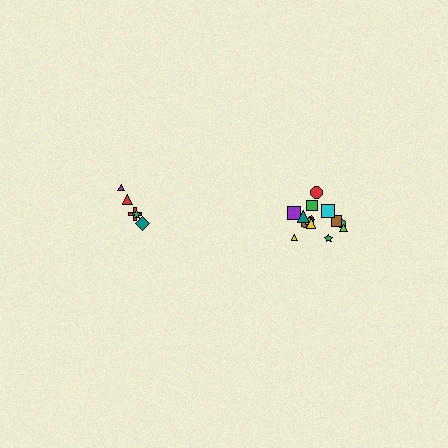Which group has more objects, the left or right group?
The right group.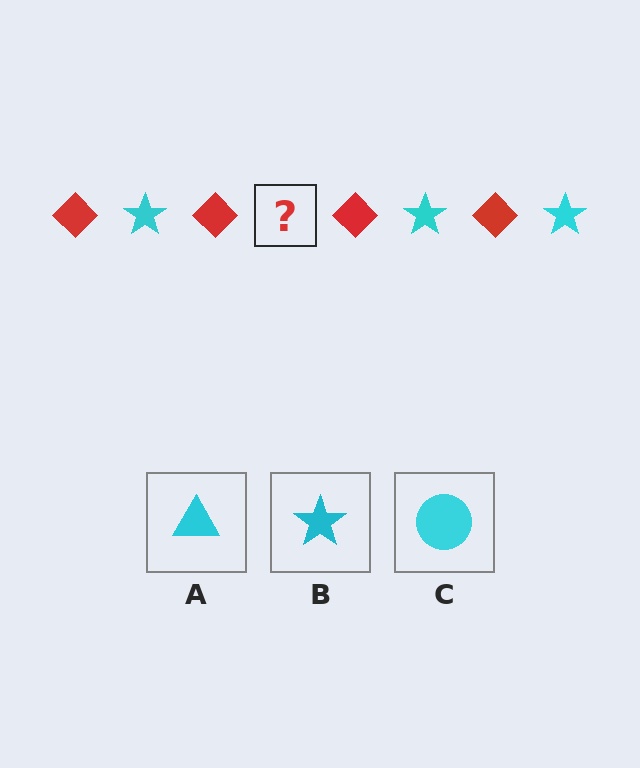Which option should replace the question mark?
Option B.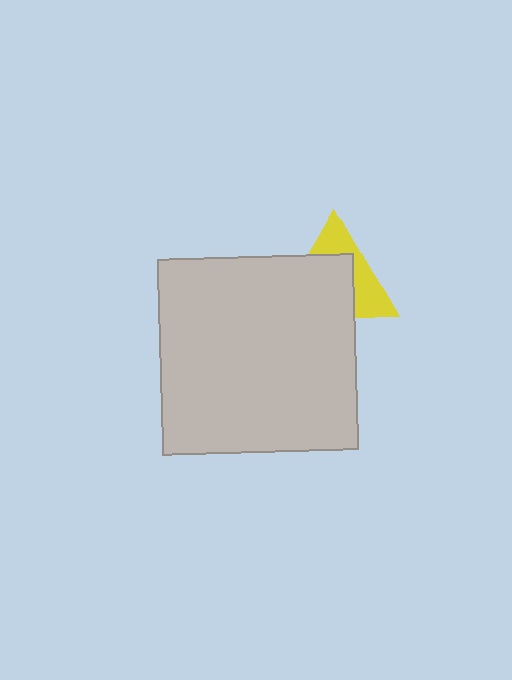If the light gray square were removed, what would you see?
You would see the complete yellow triangle.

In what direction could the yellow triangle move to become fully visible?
The yellow triangle could move up. That would shift it out from behind the light gray square entirely.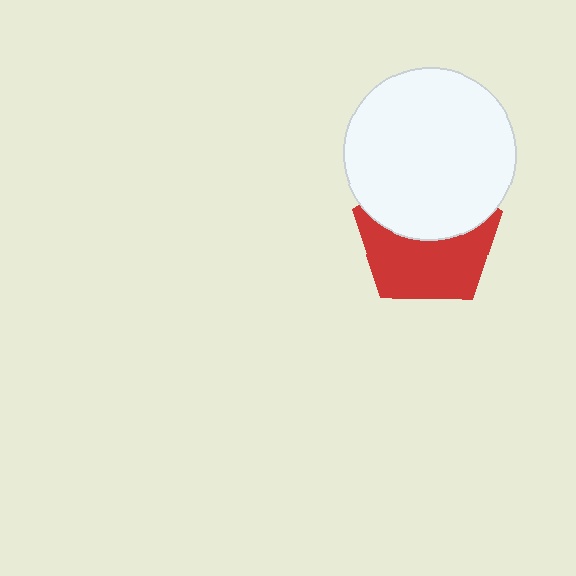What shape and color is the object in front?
The object in front is a white circle.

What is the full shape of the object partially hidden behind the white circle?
The partially hidden object is a red pentagon.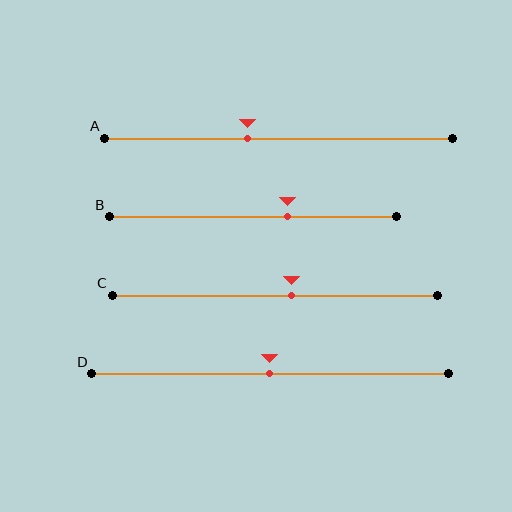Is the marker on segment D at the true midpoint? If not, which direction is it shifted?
Yes, the marker on segment D is at the true midpoint.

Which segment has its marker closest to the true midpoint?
Segment D has its marker closest to the true midpoint.